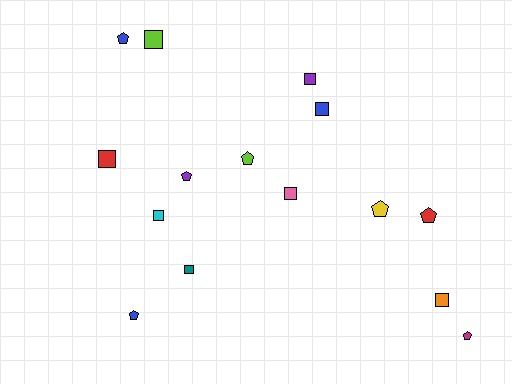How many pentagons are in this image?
There are 7 pentagons.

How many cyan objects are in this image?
There is 1 cyan object.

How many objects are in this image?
There are 15 objects.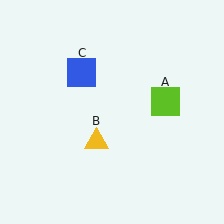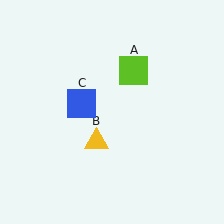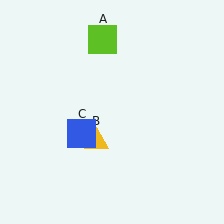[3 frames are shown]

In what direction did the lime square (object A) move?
The lime square (object A) moved up and to the left.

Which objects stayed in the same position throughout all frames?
Yellow triangle (object B) remained stationary.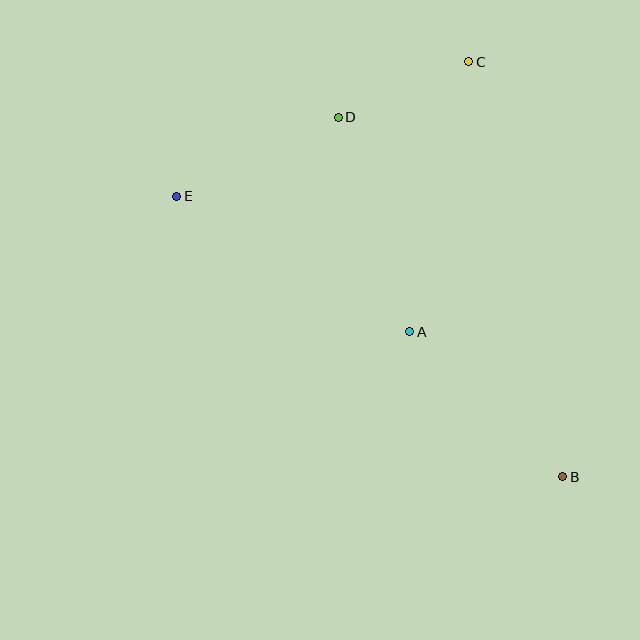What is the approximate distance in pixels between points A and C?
The distance between A and C is approximately 276 pixels.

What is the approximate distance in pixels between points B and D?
The distance between B and D is approximately 424 pixels.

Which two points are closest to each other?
Points C and D are closest to each other.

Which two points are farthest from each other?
Points B and E are farthest from each other.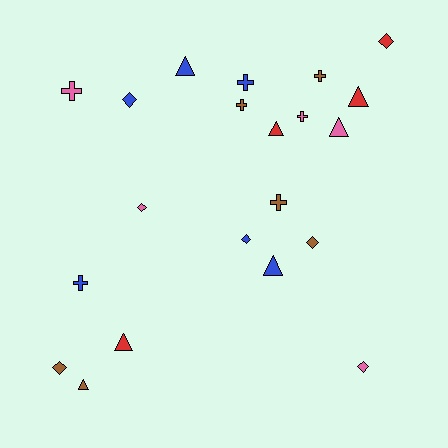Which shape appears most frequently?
Triangle, with 7 objects.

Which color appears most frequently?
Brown, with 6 objects.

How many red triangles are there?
There are 3 red triangles.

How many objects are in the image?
There are 21 objects.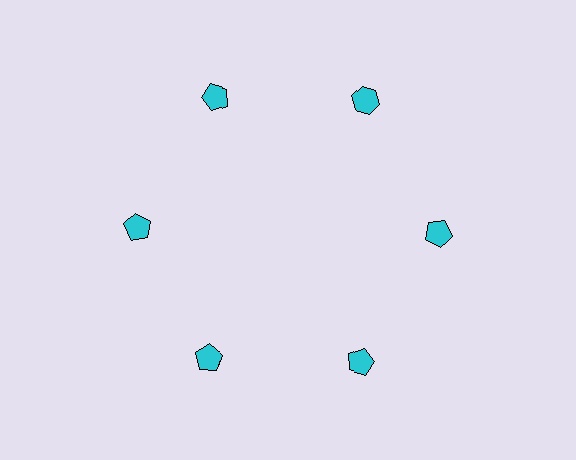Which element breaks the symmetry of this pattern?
The cyan hexagon at roughly the 1 o'clock position breaks the symmetry. All other shapes are cyan pentagons.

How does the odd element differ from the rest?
It has a different shape: hexagon instead of pentagon.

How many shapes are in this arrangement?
There are 6 shapes arranged in a ring pattern.